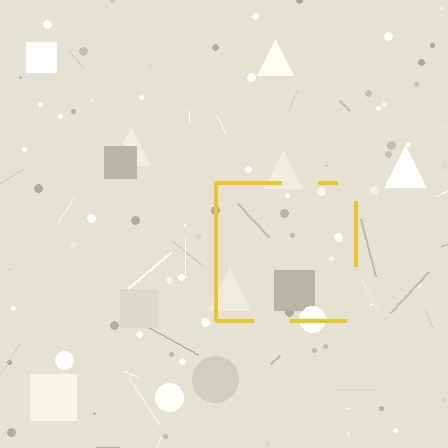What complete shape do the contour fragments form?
The contour fragments form a square.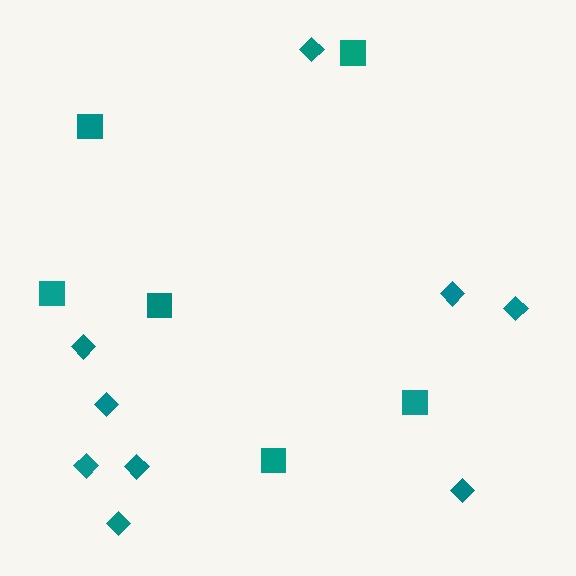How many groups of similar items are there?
There are 2 groups: one group of diamonds (9) and one group of squares (6).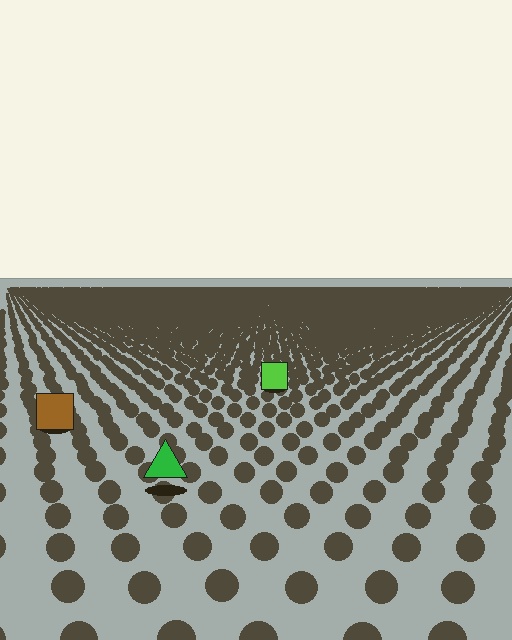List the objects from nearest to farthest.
From nearest to farthest: the green triangle, the brown square, the lime square.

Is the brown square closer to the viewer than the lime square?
Yes. The brown square is closer — you can tell from the texture gradient: the ground texture is coarser near it.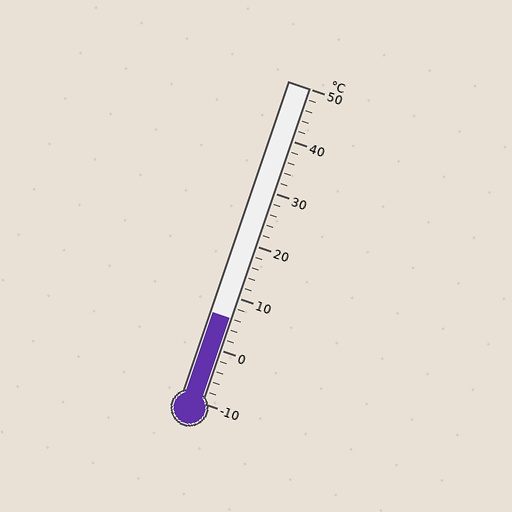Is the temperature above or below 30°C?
The temperature is below 30°C.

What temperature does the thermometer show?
The thermometer shows approximately 6°C.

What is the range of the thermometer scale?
The thermometer scale ranges from -10°C to 50°C.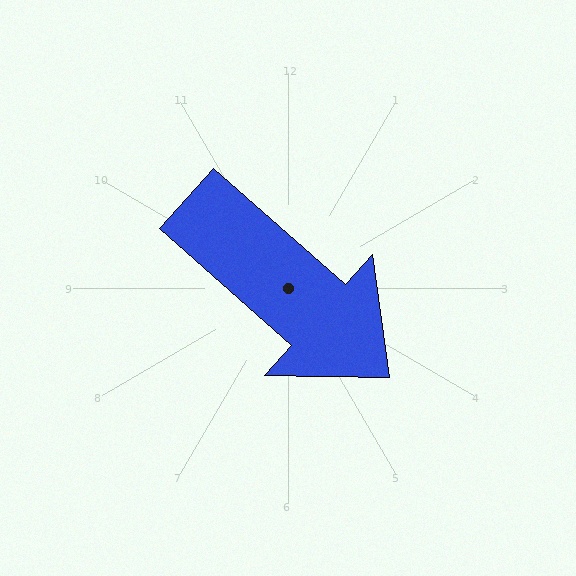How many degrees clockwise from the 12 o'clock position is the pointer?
Approximately 132 degrees.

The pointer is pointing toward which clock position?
Roughly 4 o'clock.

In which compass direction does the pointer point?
Southeast.